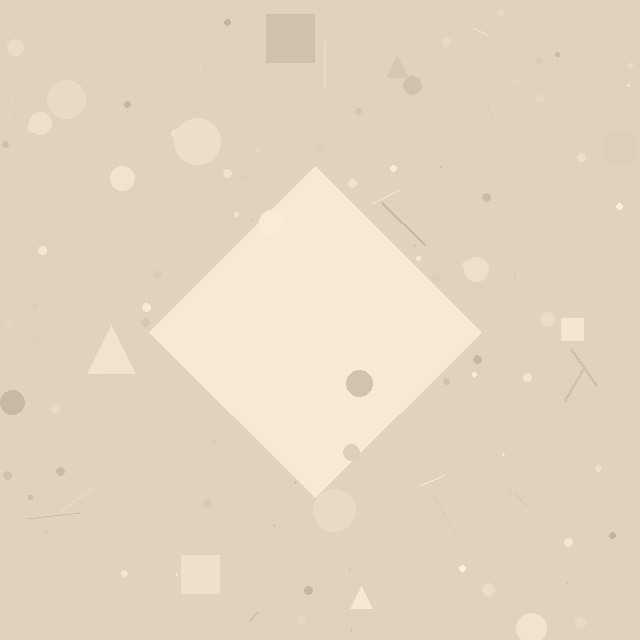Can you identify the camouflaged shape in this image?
The camouflaged shape is a diamond.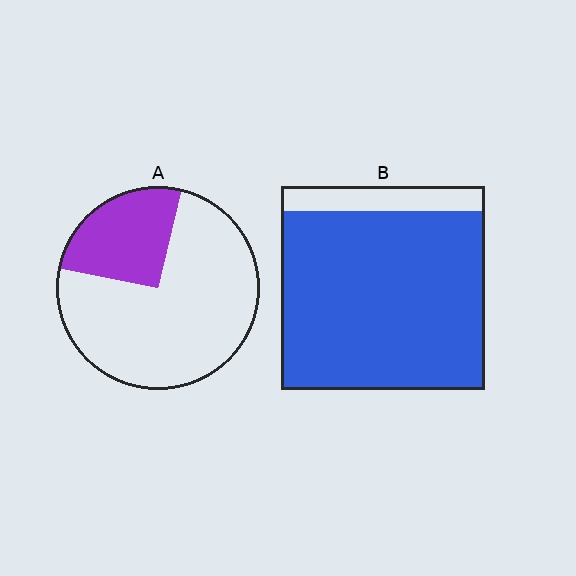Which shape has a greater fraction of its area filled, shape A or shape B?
Shape B.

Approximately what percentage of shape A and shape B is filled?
A is approximately 25% and B is approximately 90%.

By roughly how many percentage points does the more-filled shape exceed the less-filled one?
By roughly 60 percentage points (B over A).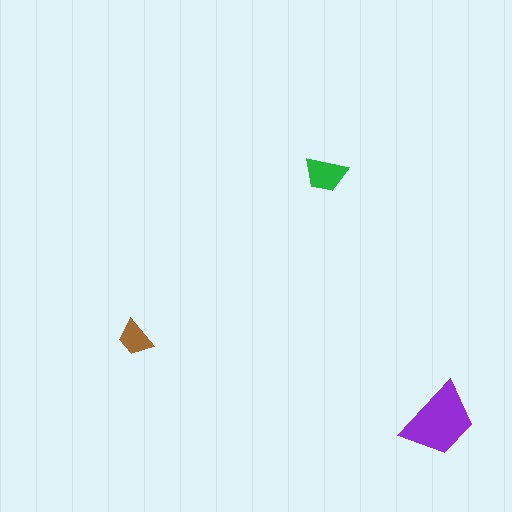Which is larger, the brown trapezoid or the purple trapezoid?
The purple one.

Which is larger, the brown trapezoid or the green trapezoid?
The green one.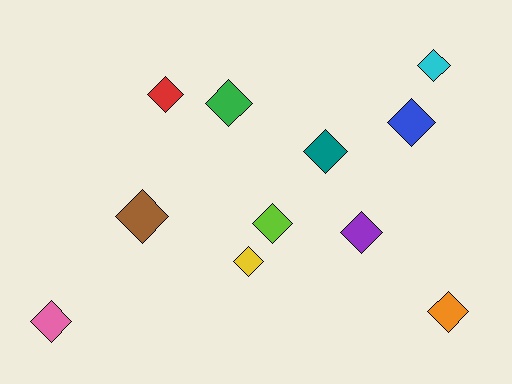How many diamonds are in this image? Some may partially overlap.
There are 11 diamonds.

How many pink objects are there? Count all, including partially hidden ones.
There is 1 pink object.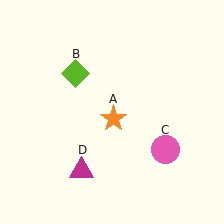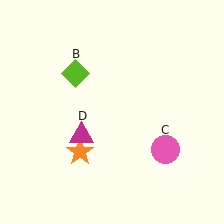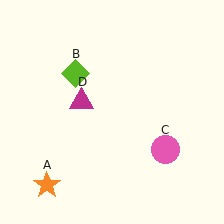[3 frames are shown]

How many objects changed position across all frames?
2 objects changed position: orange star (object A), magenta triangle (object D).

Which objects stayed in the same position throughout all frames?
Lime diamond (object B) and pink circle (object C) remained stationary.